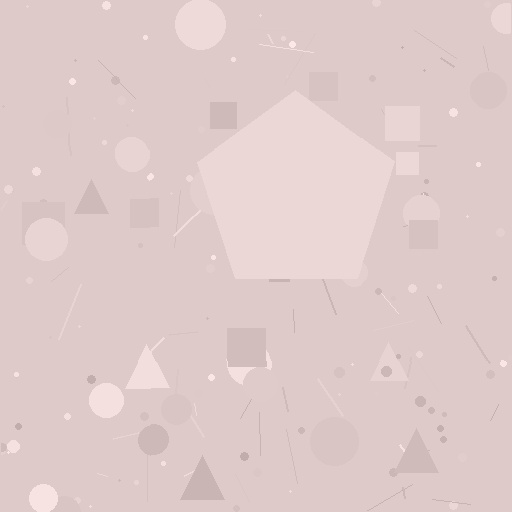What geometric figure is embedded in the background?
A pentagon is embedded in the background.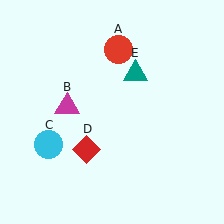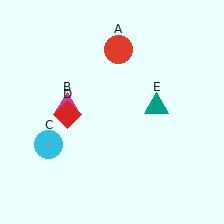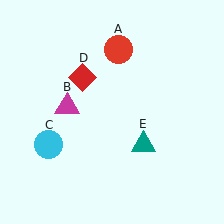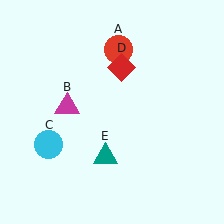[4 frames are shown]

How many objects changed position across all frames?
2 objects changed position: red diamond (object D), teal triangle (object E).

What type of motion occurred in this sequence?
The red diamond (object D), teal triangle (object E) rotated clockwise around the center of the scene.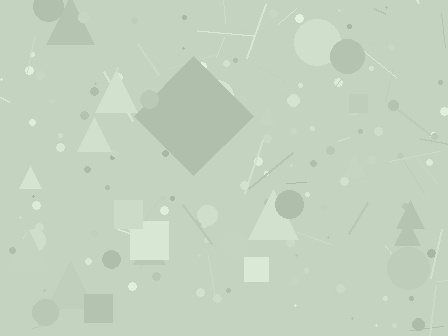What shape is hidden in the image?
A diamond is hidden in the image.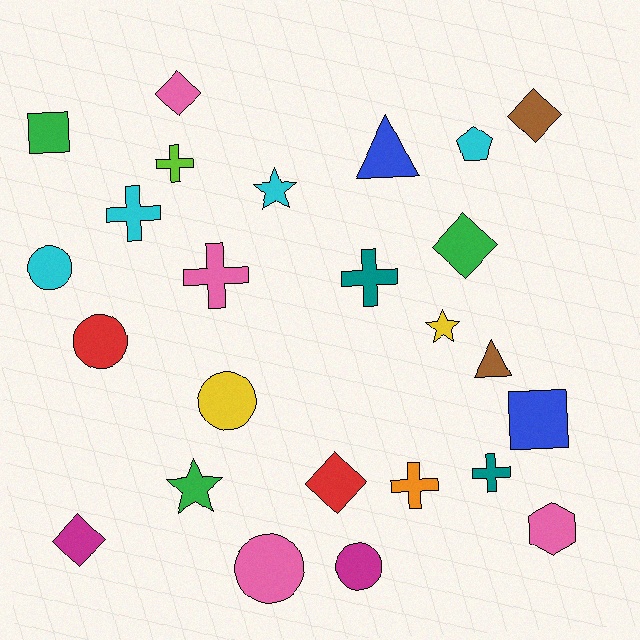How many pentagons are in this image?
There is 1 pentagon.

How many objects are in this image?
There are 25 objects.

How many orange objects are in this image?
There is 1 orange object.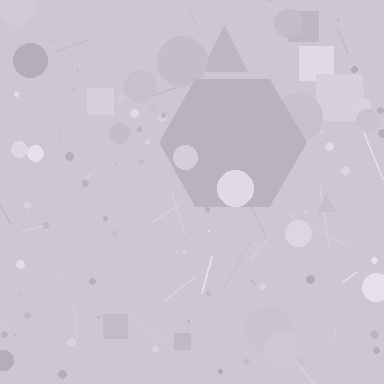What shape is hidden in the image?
A hexagon is hidden in the image.